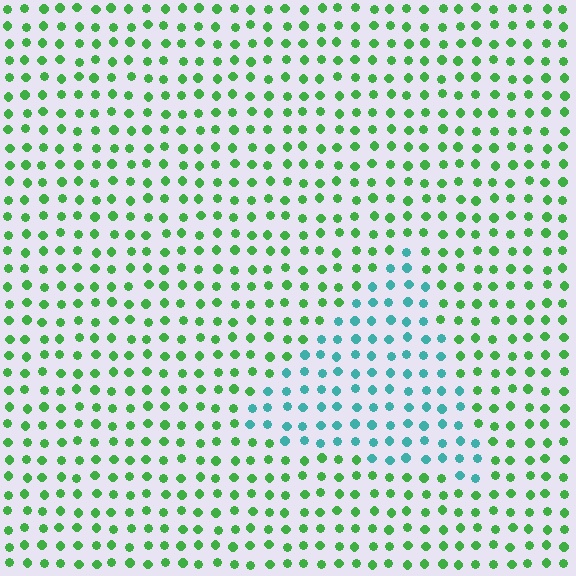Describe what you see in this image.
The image is filled with small green elements in a uniform arrangement. A triangle-shaped region is visible where the elements are tinted to a slightly different hue, forming a subtle color boundary.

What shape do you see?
I see a triangle.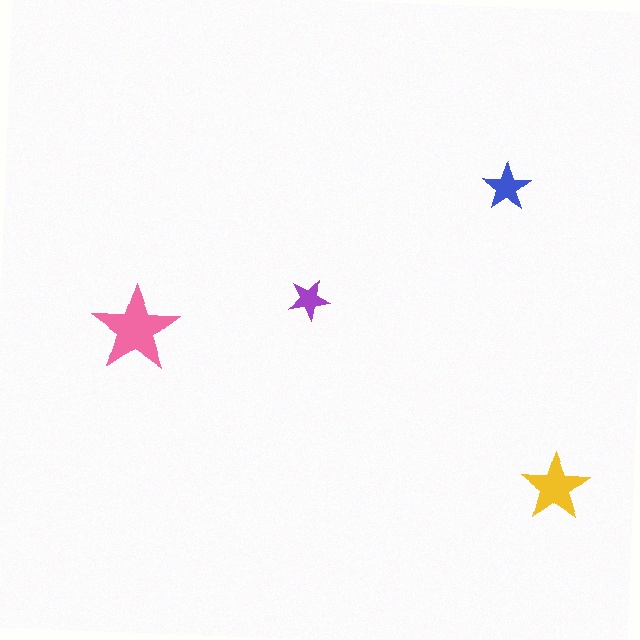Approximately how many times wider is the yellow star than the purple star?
About 1.5 times wider.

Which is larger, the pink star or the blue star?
The pink one.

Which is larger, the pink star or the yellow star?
The pink one.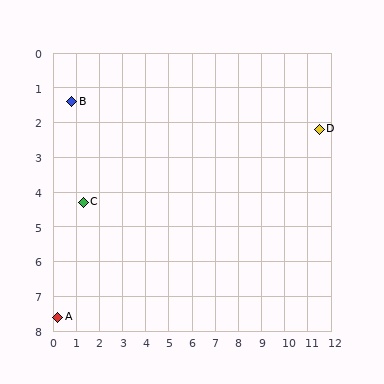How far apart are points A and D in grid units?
Points A and D are about 12.5 grid units apart.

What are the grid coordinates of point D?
Point D is at approximately (11.5, 2.2).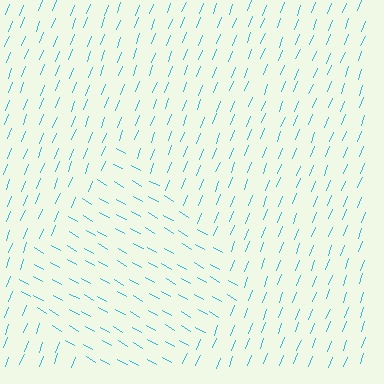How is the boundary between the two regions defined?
The boundary is defined purely by a change in line orientation (approximately 81 degrees difference). All lines are the same color and thickness.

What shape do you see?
I see a diamond.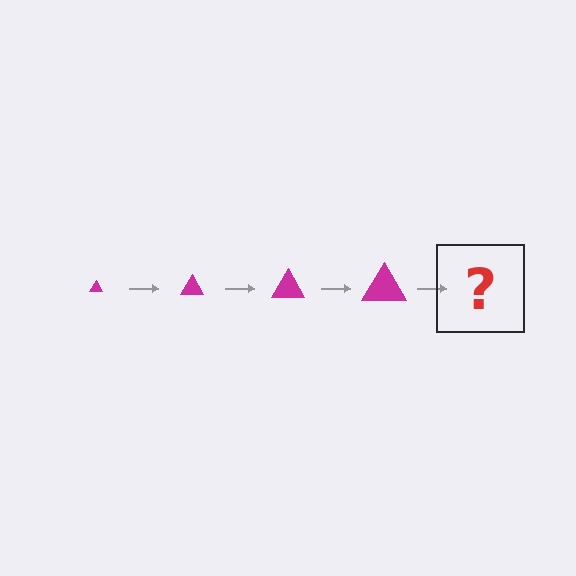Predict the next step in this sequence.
The next step is a magenta triangle, larger than the previous one.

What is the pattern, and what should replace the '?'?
The pattern is that the triangle gets progressively larger each step. The '?' should be a magenta triangle, larger than the previous one.